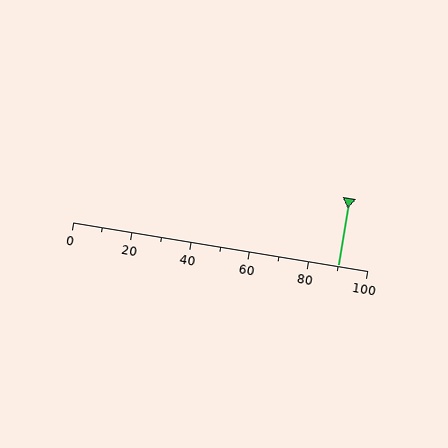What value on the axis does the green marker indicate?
The marker indicates approximately 90.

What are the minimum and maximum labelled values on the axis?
The axis runs from 0 to 100.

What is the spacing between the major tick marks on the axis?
The major ticks are spaced 20 apart.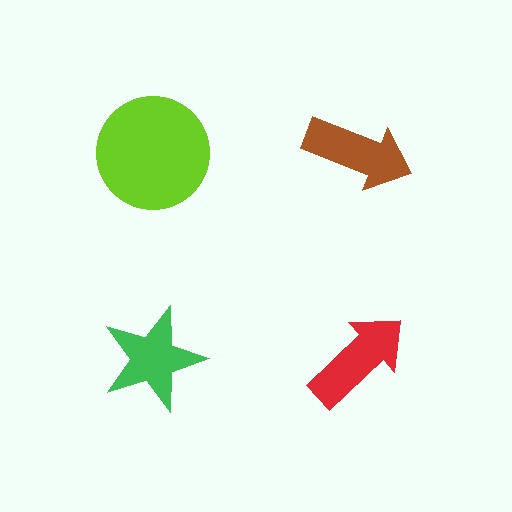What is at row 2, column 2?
A red arrow.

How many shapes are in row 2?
2 shapes.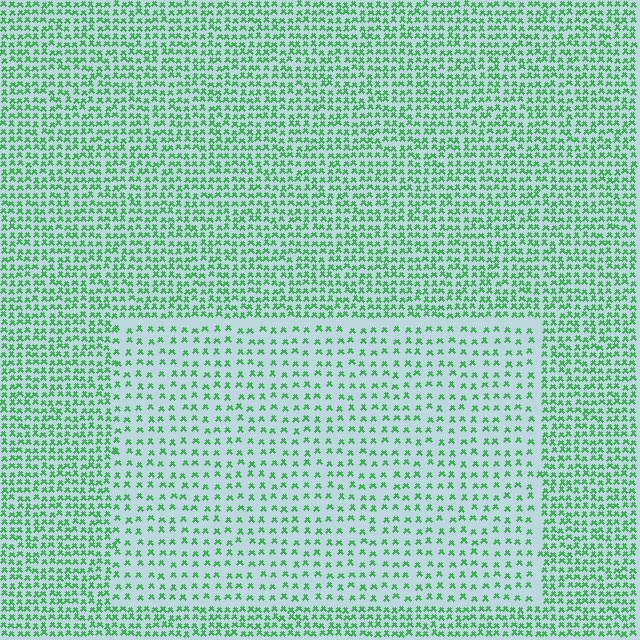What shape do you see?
I see a rectangle.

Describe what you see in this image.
The image contains small green elements arranged at two different densities. A rectangle-shaped region is visible where the elements are less densely packed than the surrounding area.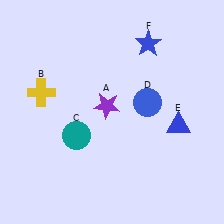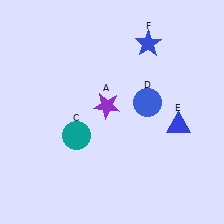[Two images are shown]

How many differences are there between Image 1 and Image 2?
There is 1 difference between the two images.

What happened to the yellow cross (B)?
The yellow cross (B) was removed in Image 2. It was in the top-left area of Image 1.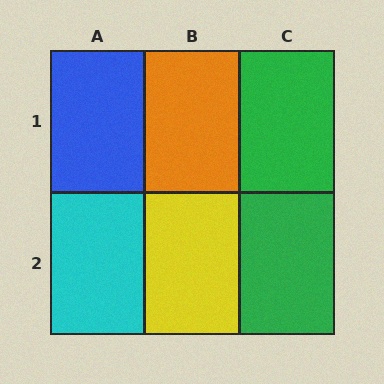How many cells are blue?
1 cell is blue.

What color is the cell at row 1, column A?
Blue.